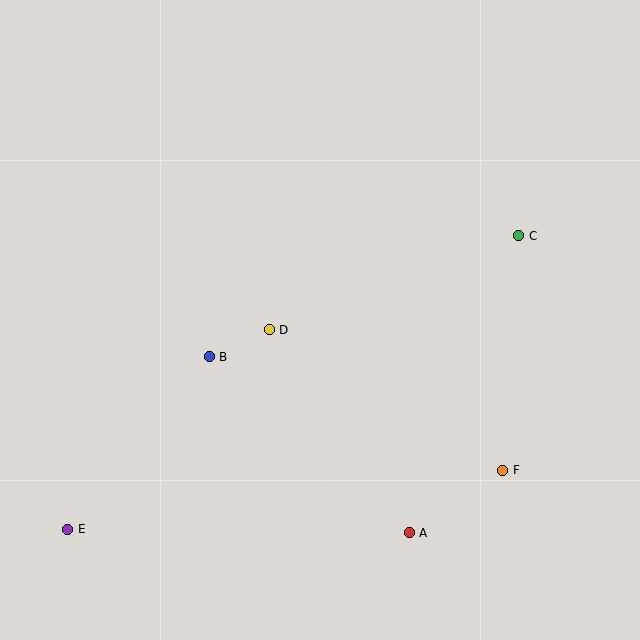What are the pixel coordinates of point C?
Point C is at (519, 236).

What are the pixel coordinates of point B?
Point B is at (209, 357).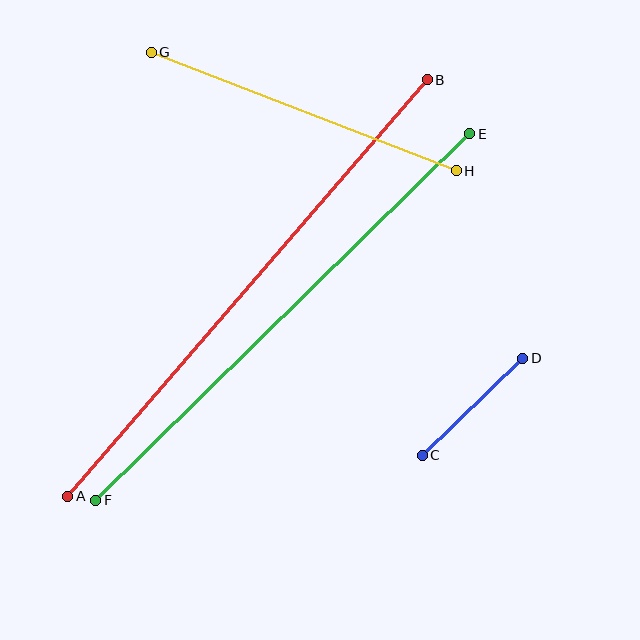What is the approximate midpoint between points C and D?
The midpoint is at approximately (473, 407) pixels.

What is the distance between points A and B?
The distance is approximately 550 pixels.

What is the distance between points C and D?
The distance is approximately 140 pixels.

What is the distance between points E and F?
The distance is approximately 524 pixels.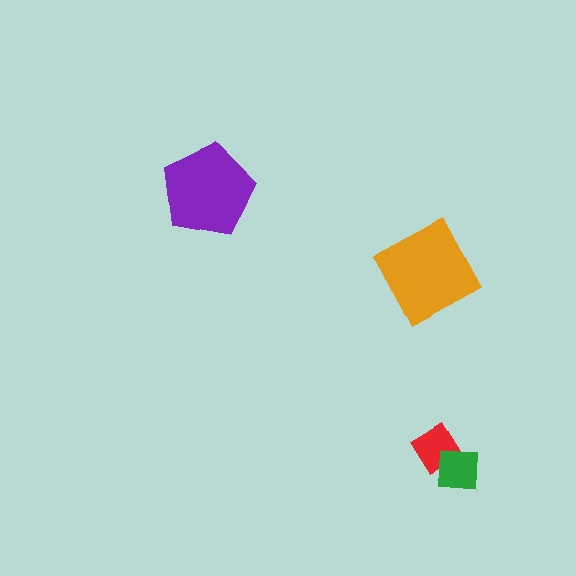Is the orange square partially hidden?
No, no other shape covers it.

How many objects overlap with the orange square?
0 objects overlap with the orange square.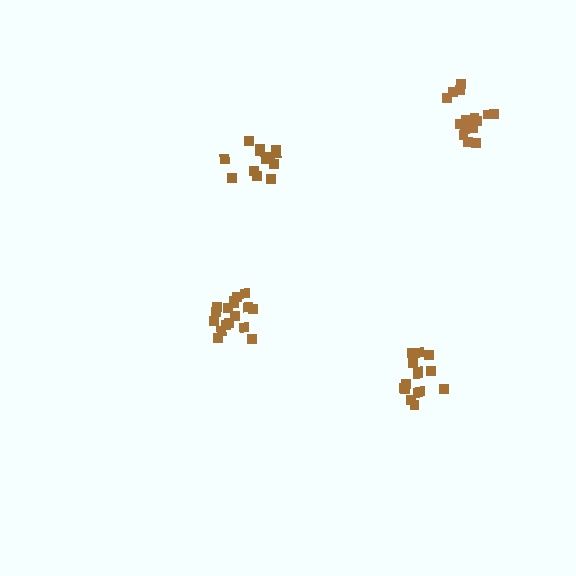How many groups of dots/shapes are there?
There are 4 groups.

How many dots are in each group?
Group 1: 17 dots, Group 2: 14 dots, Group 3: 15 dots, Group 4: 16 dots (62 total).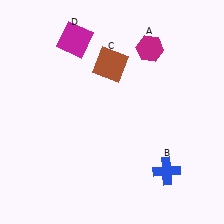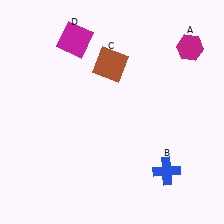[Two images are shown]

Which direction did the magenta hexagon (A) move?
The magenta hexagon (A) moved right.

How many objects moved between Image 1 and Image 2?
1 object moved between the two images.